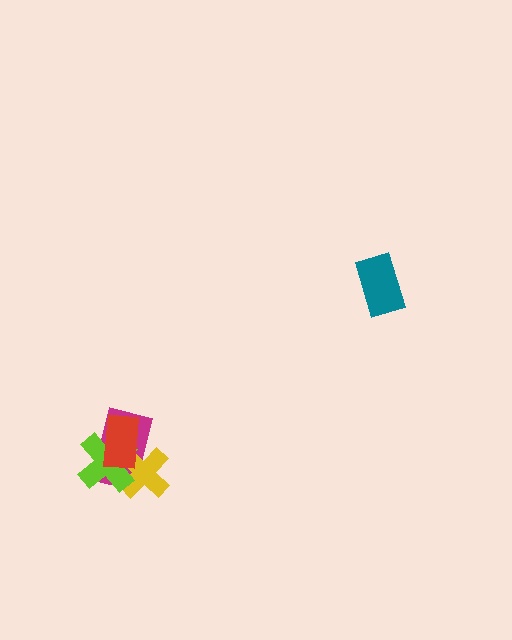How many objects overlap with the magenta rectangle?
3 objects overlap with the magenta rectangle.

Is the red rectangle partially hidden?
No, no other shape covers it.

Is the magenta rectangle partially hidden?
Yes, it is partially covered by another shape.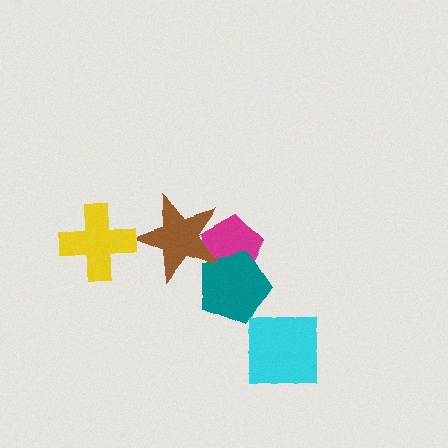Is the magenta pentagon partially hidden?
Yes, it is partially covered by another shape.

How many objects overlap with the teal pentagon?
2 objects overlap with the teal pentagon.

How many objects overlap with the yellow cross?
0 objects overlap with the yellow cross.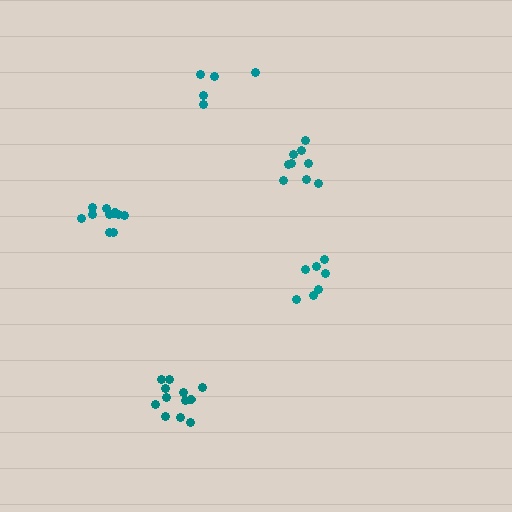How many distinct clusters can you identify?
There are 5 distinct clusters.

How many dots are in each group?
Group 1: 7 dots, Group 2: 12 dots, Group 3: 10 dots, Group 4: 9 dots, Group 5: 6 dots (44 total).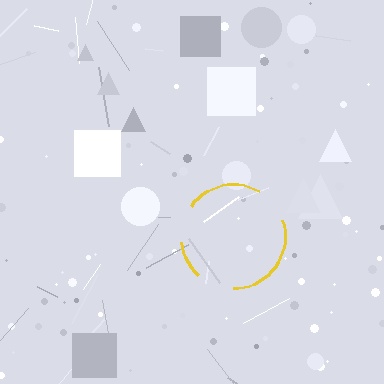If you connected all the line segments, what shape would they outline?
They would outline a circle.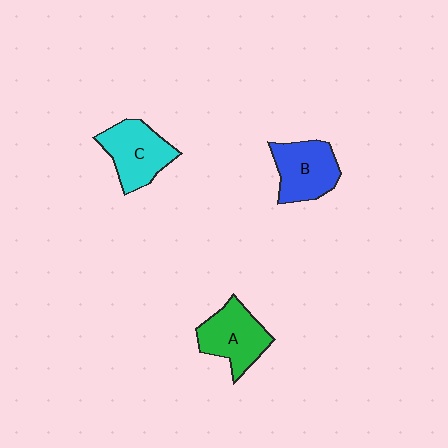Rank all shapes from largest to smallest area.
From largest to smallest: C (cyan), A (green), B (blue).